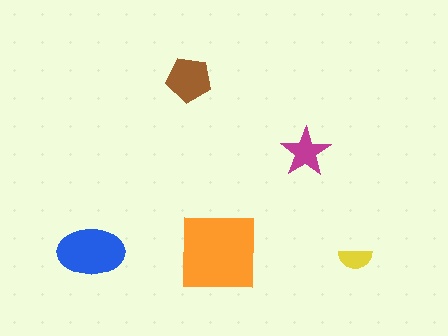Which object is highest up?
The brown pentagon is topmost.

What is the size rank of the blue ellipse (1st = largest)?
2nd.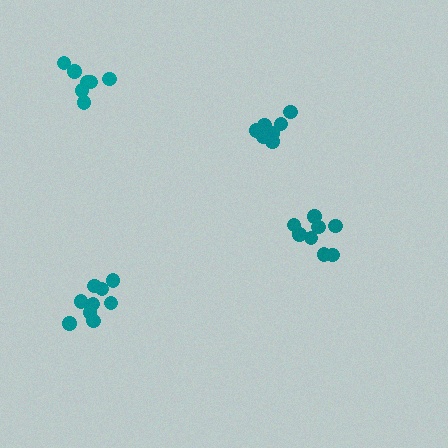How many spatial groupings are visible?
There are 4 spatial groupings.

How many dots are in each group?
Group 1: 8 dots, Group 2: 8 dots, Group 3: 7 dots, Group 4: 9 dots (32 total).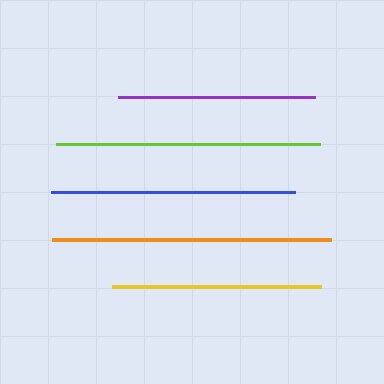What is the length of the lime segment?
The lime segment is approximately 265 pixels long.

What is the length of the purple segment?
The purple segment is approximately 197 pixels long.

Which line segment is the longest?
The orange line is the longest at approximately 279 pixels.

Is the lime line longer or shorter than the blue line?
The lime line is longer than the blue line.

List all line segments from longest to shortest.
From longest to shortest: orange, lime, blue, yellow, purple.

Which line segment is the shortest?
The purple line is the shortest at approximately 197 pixels.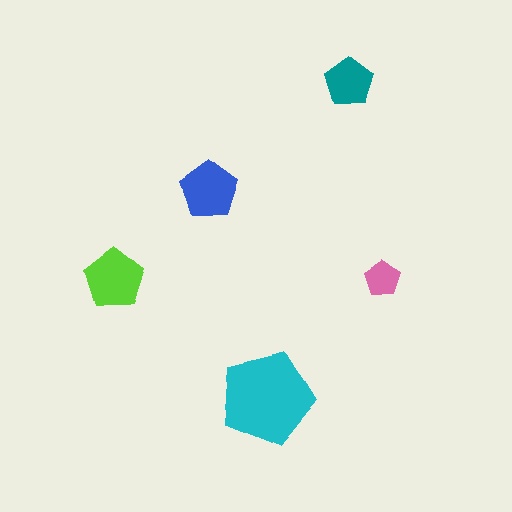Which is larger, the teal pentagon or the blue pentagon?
The blue one.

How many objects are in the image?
There are 5 objects in the image.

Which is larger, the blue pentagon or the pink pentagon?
The blue one.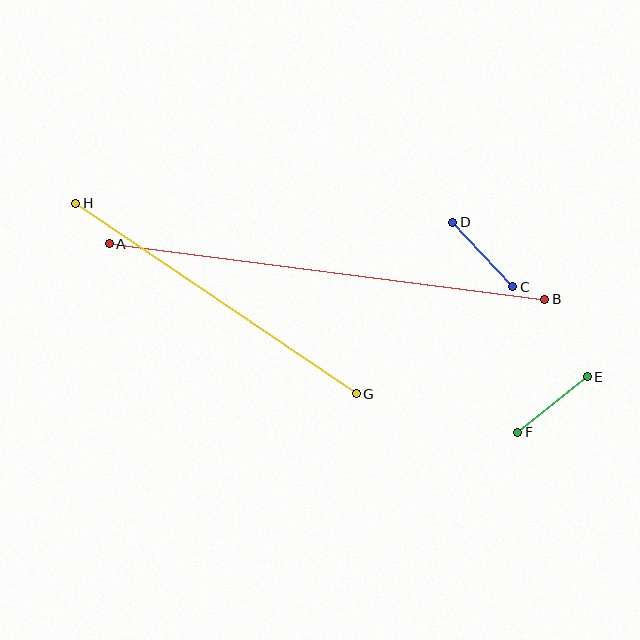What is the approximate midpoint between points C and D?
The midpoint is at approximately (483, 255) pixels.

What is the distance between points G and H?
The distance is approximately 339 pixels.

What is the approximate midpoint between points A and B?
The midpoint is at approximately (327, 271) pixels.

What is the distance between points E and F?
The distance is approximately 89 pixels.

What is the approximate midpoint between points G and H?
The midpoint is at approximately (216, 299) pixels.